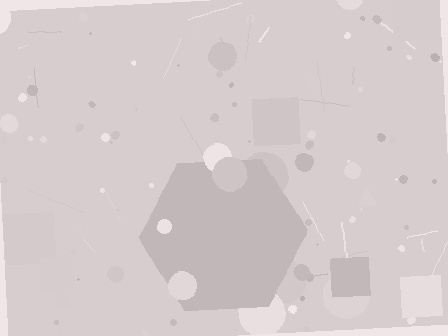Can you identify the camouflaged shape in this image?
The camouflaged shape is a hexagon.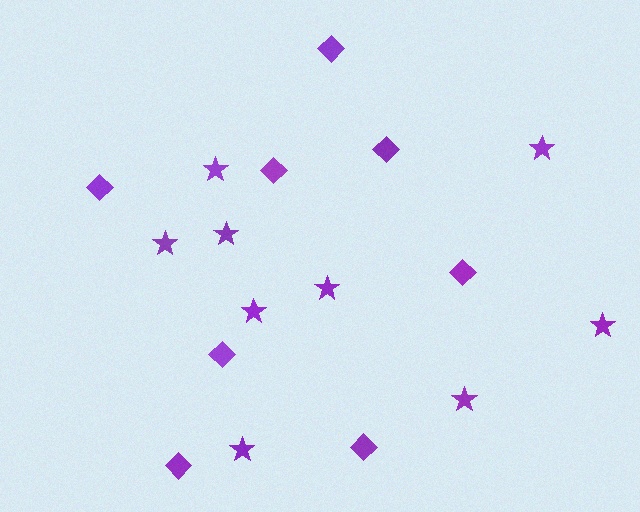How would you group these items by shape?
There are 2 groups: one group of diamonds (8) and one group of stars (9).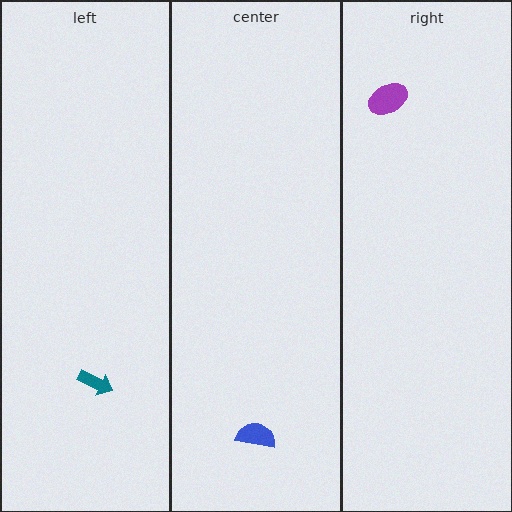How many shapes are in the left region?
1.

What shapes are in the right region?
The purple ellipse.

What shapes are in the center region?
The blue semicircle.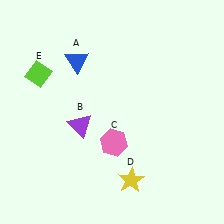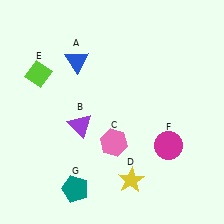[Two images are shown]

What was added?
A magenta circle (F), a teal pentagon (G) were added in Image 2.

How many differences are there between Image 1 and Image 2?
There are 2 differences between the two images.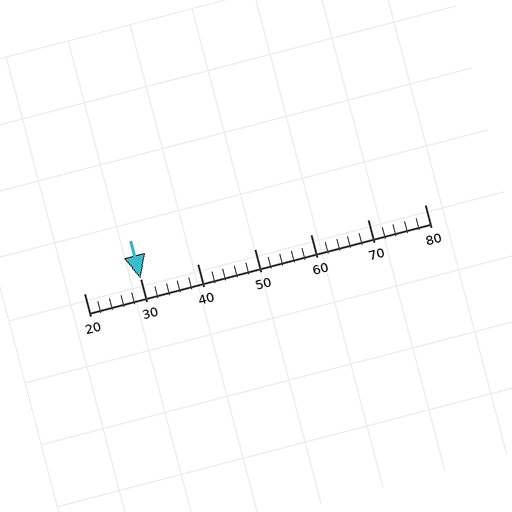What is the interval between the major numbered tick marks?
The major tick marks are spaced 10 units apart.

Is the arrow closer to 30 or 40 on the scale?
The arrow is closer to 30.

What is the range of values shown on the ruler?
The ruler shows values from 20 to 80.